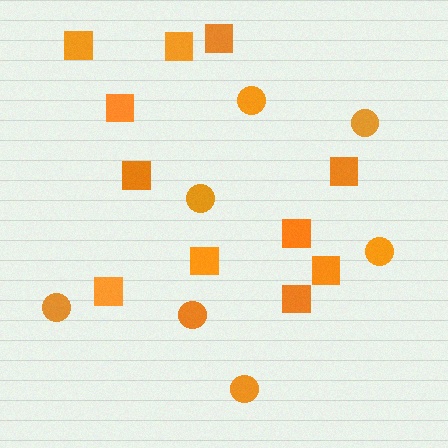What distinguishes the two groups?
There are 2 groups: one group of circles (7) and one group of squares (11).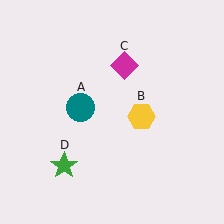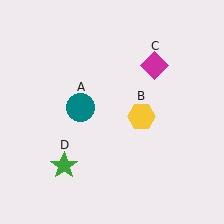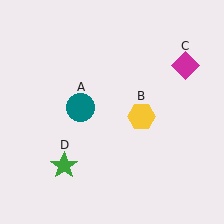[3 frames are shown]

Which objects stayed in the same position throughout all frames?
Teal circle (object A) and yellow hexagon (object B) and green star (object D) remained stationary.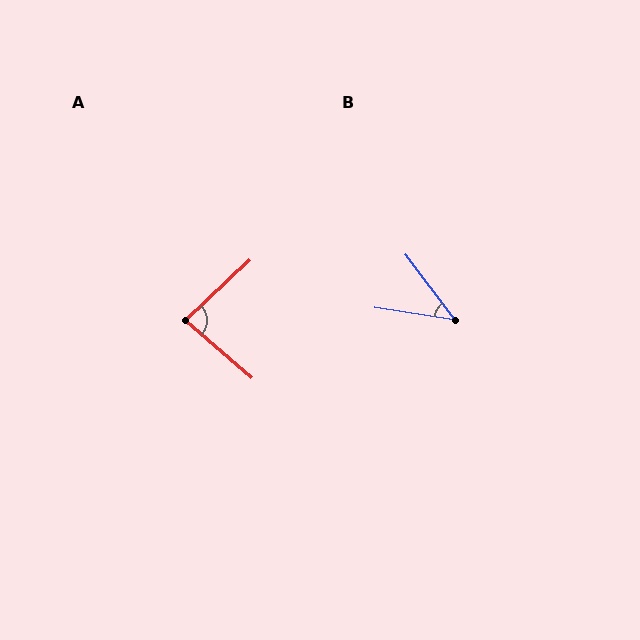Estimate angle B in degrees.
Approximately 45 degrees.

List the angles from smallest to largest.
B (45°), A (84°).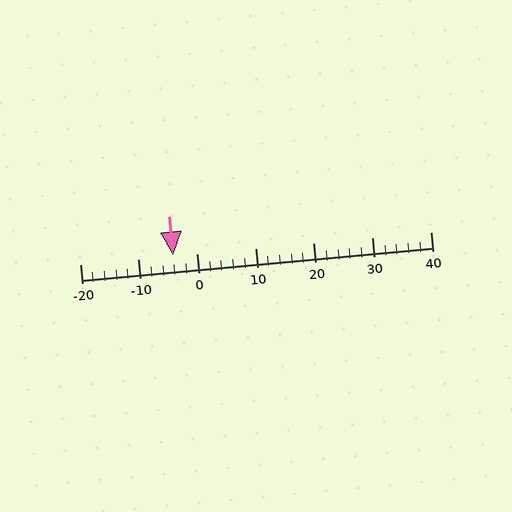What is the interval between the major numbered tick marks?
The major tick marks are spaced 10 units apart.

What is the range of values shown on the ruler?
The ruler shows values from -20 to 40.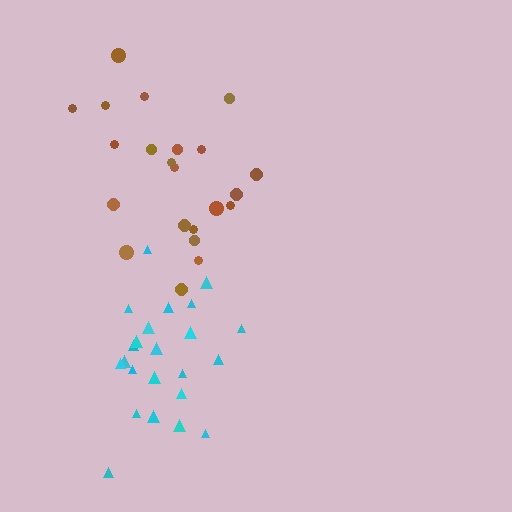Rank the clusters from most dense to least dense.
cyan, brown.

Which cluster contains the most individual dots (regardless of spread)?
Cyan (23).